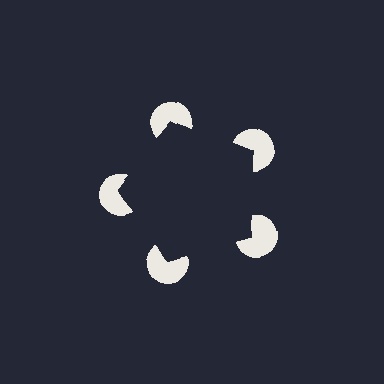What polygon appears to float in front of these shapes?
An illusory pentagon — its edges are inferred from the aligned wedge cuts in the pac-man discs, not physically drawn.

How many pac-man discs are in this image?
There are 5 — one at each vertex of the illusory pentagon.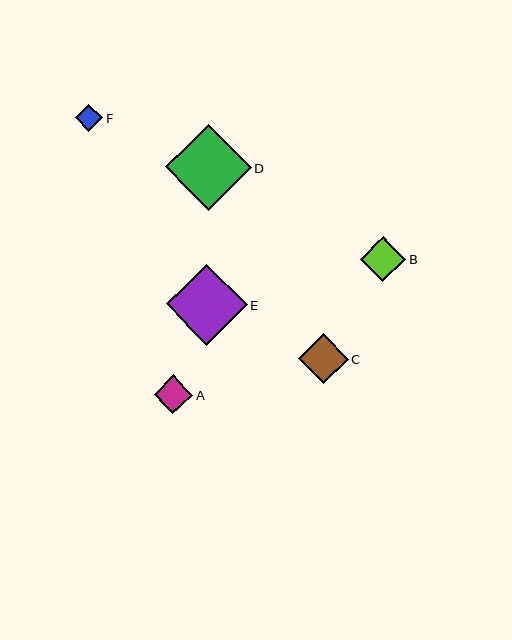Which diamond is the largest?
Diamond D is the largest with a size of approximately 86 pixels.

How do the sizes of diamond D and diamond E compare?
Diamond D and diamond E are approximately the same size.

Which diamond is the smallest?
Diamond F is the smallest with a size of approximately 27 pixels.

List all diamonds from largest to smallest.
From largest to smallest: D, E, C, B, A, F.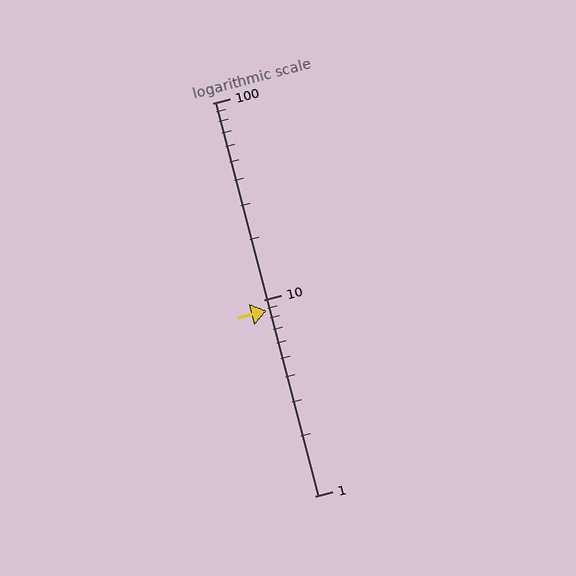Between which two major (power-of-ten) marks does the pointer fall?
The pointer is between 1 and 10.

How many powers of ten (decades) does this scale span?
The scale spans 2 decades, from 1 to 100.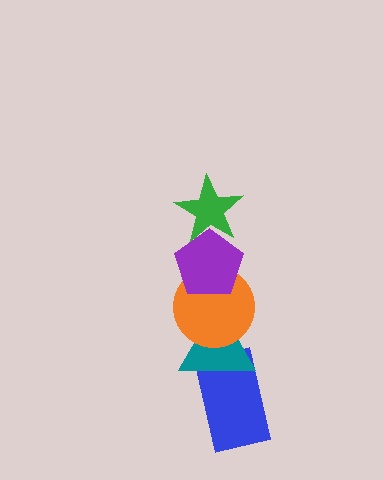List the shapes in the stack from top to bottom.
From top to bottom: the green star, the purple pentagon, the orange circle, the teal triangle, the blue rectangle.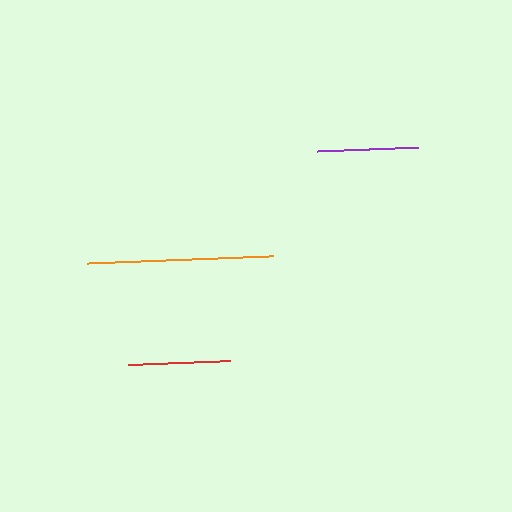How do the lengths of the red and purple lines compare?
The red and purple lines are approximately the same length.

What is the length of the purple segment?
The purple segment is approximately 101 pixels long.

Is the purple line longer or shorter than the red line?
The red line is longer than the purple line.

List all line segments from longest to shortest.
From longest to shortest: orange, red, purple.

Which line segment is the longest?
The orange line is the longest at approximately 186 pixels.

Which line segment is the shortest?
The purple line is the shortest at approximately 101 pixels.